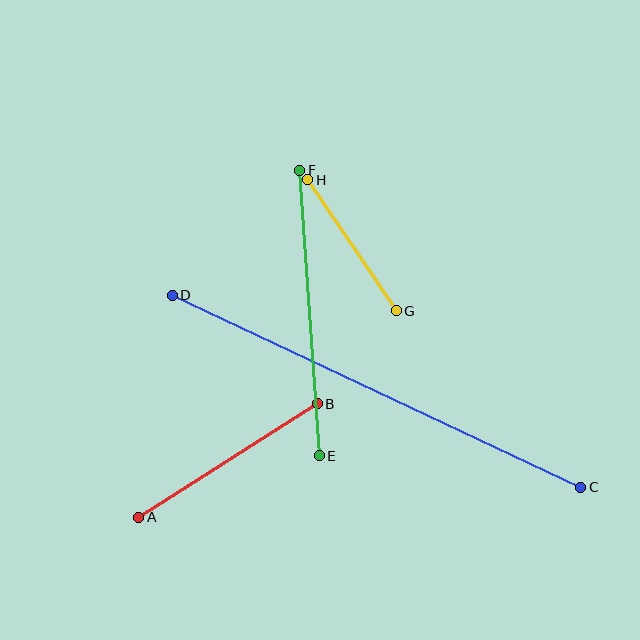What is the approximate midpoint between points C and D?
The midpoint is at approximately (376, 391) pixels.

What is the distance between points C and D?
The distance is approximately 451 pixels.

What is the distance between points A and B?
The distance is approximately 211 pixels.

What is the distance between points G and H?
The distance is approximately 158 pixels.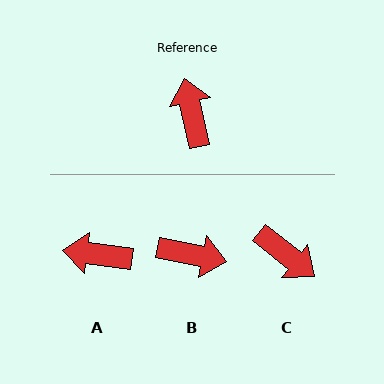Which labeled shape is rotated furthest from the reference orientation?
C, about 141 degrees away.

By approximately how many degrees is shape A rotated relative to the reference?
Approximately 70 degrees counter-clockwise.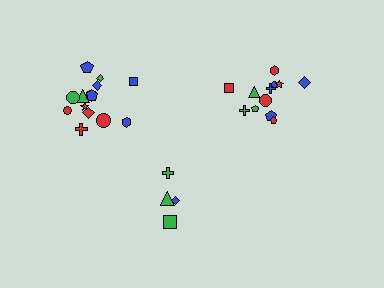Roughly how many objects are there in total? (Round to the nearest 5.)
Roughly 30 objects in total.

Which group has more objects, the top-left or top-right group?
The top-left group.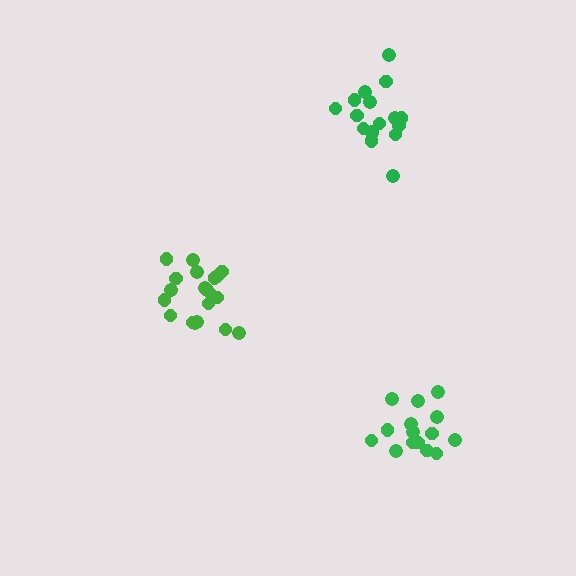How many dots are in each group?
Group 1: 17 dots, Group 2: 20 dots, Group 3: 15 dots (52 total).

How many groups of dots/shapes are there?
There are 3 groups.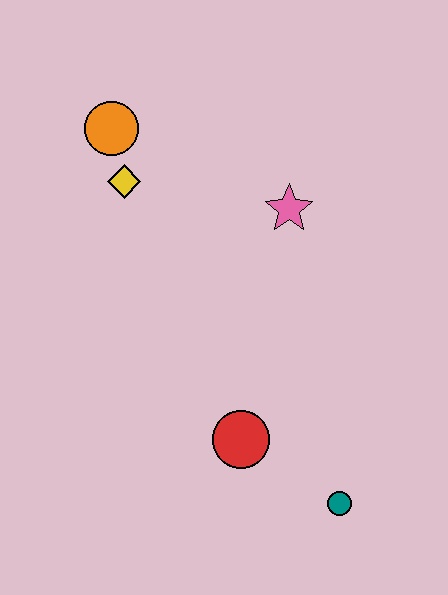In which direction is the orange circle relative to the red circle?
The orange circle is above the red circle.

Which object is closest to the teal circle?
The red circle is closest to the teal circle.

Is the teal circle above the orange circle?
No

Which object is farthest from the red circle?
The orange circle is farthest from the red circle.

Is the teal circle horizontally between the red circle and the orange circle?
No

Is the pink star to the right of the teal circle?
No